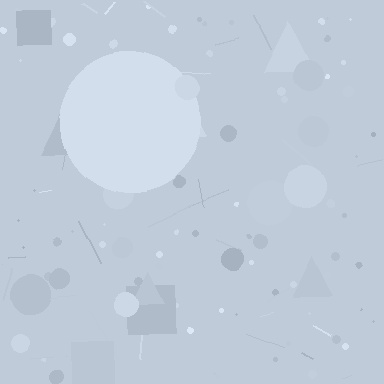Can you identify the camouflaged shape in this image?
The camouflaged shape is a circle.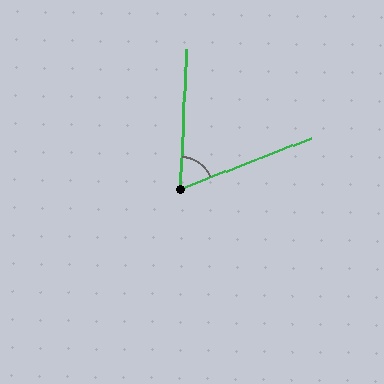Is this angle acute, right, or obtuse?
It is acute.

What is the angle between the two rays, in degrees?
Approximately 66 degrees.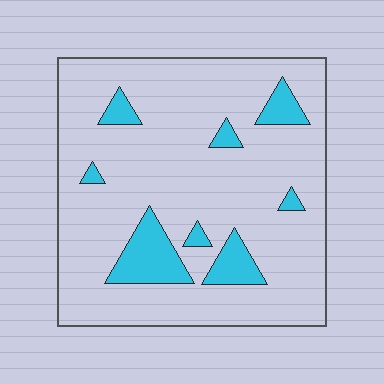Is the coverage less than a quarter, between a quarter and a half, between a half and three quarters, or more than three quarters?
Less than a quarter.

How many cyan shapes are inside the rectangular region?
8.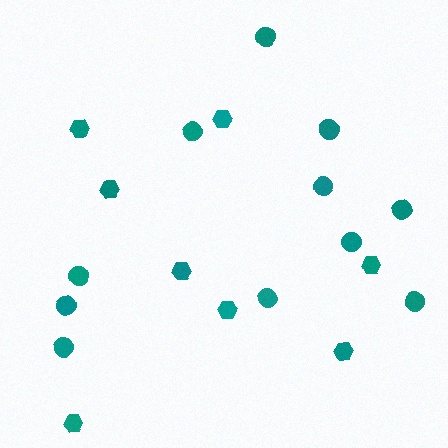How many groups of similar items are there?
There are 2 groups: one group of hexagons (8) and one group of circles (11).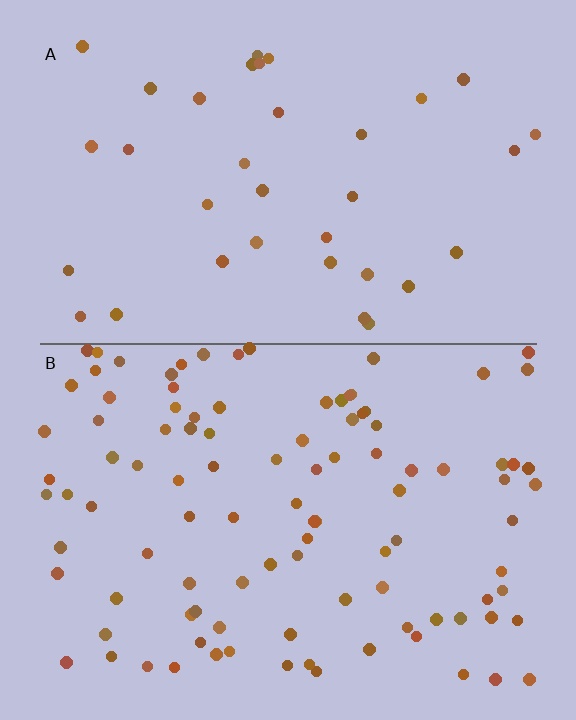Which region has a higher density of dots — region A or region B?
B (the bottom).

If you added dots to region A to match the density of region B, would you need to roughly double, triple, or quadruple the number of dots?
Approximately triple.